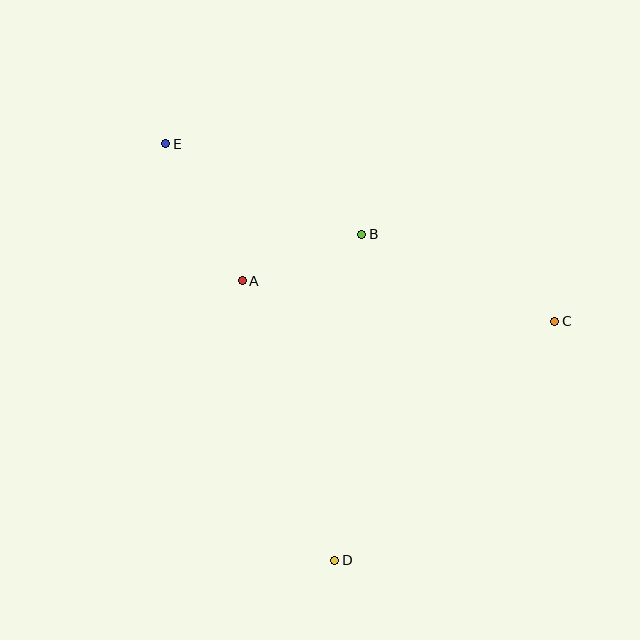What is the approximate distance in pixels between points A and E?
The distance between A and E is approximately 157 pixels.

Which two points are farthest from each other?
Points D and E are farthest from each other.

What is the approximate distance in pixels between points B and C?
The distance between B and C is approximately 212 pixels.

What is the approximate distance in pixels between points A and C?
The distance between A and C is approximately 315 pixels.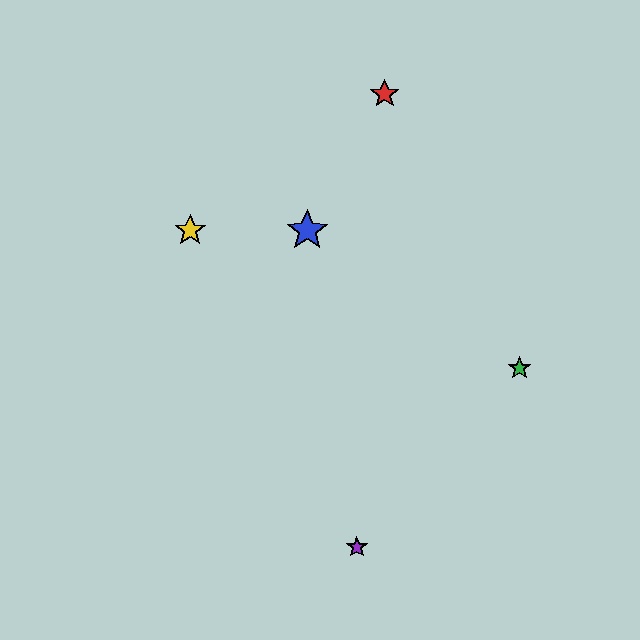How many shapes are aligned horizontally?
2 shapes (the blue star, the yellow star) are aligned horizontally.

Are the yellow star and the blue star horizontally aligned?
Yes, both are at y≈230.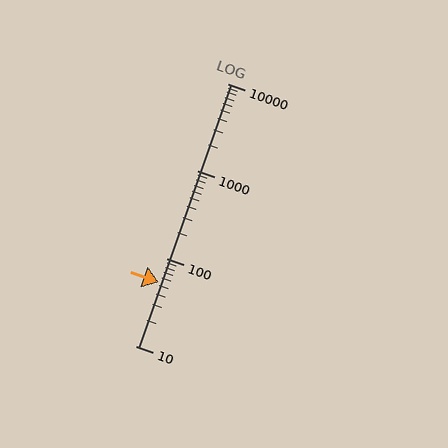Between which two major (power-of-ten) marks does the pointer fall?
The pointer is between 10 and 100.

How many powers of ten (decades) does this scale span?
The scale spans 3 decades, from 10 to 10000.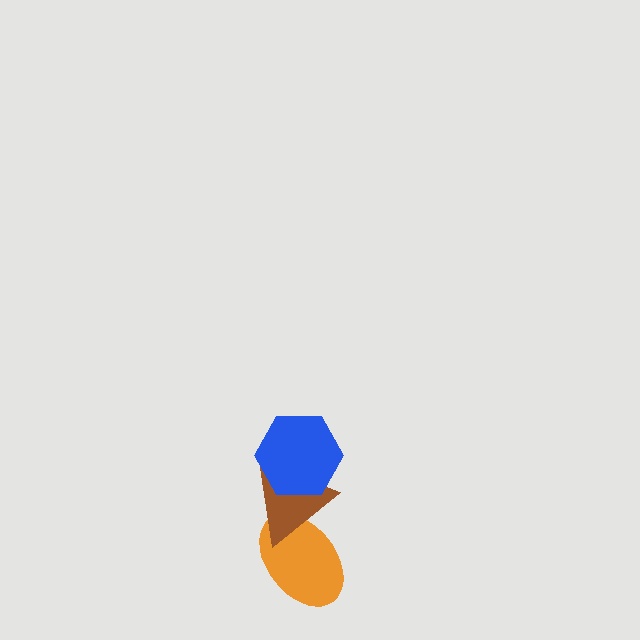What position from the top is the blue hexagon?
The blue hexagon is 1st from the top.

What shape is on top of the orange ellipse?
The brown triangle is on top of the orange ellipse.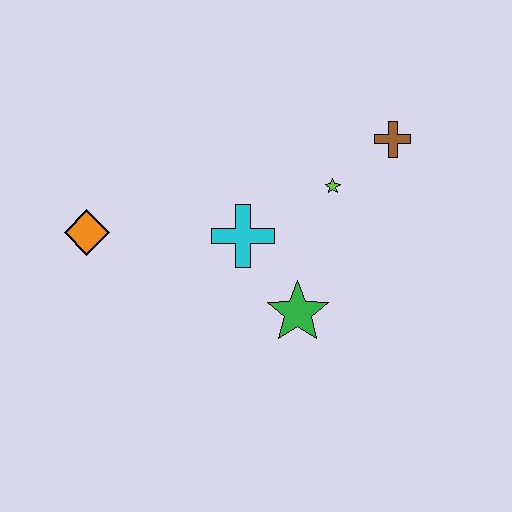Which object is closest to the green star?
The cyan cross is closest to the green star.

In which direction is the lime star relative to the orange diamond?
The lime star is to the right of the orange diamond.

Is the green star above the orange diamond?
No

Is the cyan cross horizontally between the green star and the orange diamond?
Yes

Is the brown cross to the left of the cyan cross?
No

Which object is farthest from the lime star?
The orange diamond is farthest from the lime star.